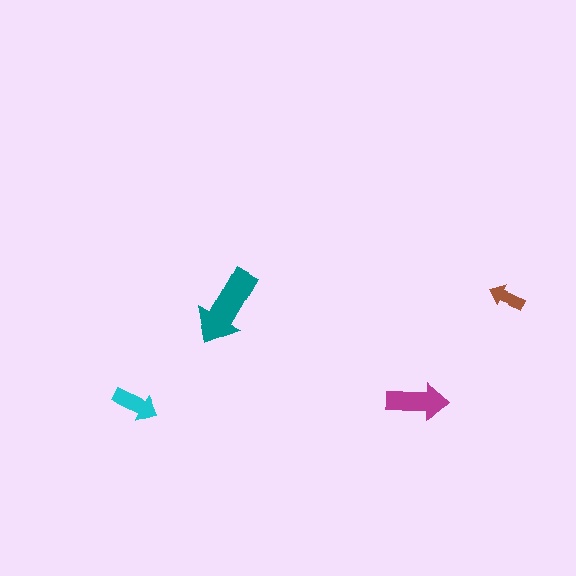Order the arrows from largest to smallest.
the teal one, the magenta one, the cyan one, the brown one.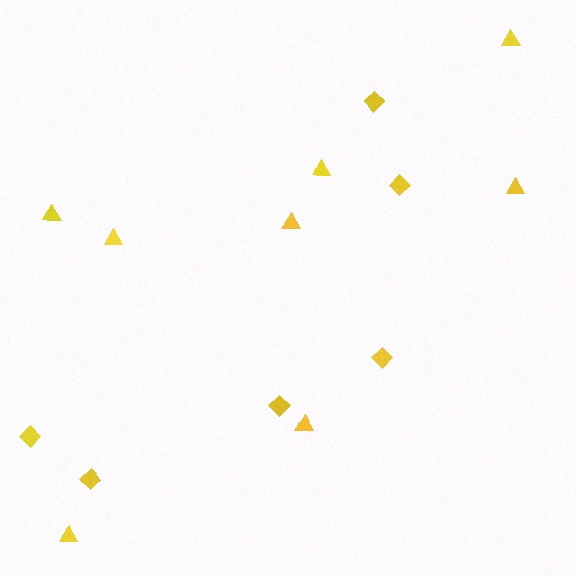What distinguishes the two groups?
There are 2 groups: one group of diamonds (6) and one group of triangles (8).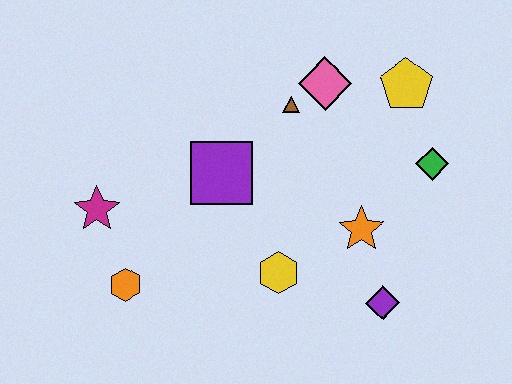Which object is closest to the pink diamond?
The brown triangle is closest to the pink diamond.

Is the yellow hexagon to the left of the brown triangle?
Yes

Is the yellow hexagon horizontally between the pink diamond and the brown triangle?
No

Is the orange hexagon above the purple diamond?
Yes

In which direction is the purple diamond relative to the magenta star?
The purple diamond is to the right of the magenta star.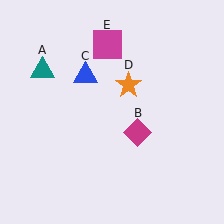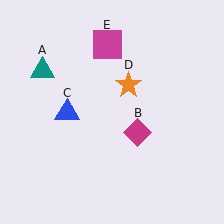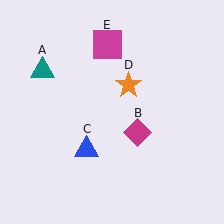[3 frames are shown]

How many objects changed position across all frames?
1 object changed position: blue triangle (object C).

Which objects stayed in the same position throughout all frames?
Teal triangle (object A) and magenta diamond (object B) and orange star (object D) and magenta square (object E) remained stationary.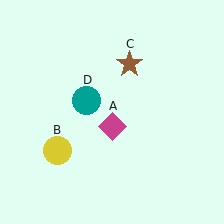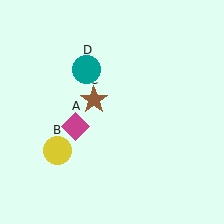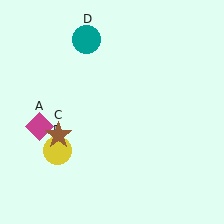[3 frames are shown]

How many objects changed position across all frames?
3 objects changed position: magenta diamond (object A), brown star (object C), teal circle (object D).